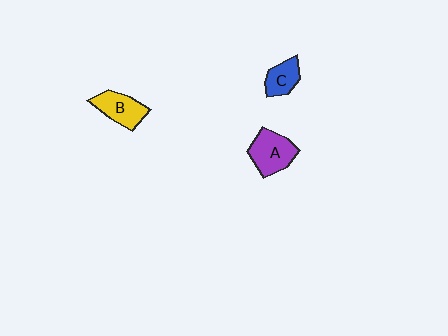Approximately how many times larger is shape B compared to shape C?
Approximately 1.4 times.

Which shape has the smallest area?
Shape C (blue).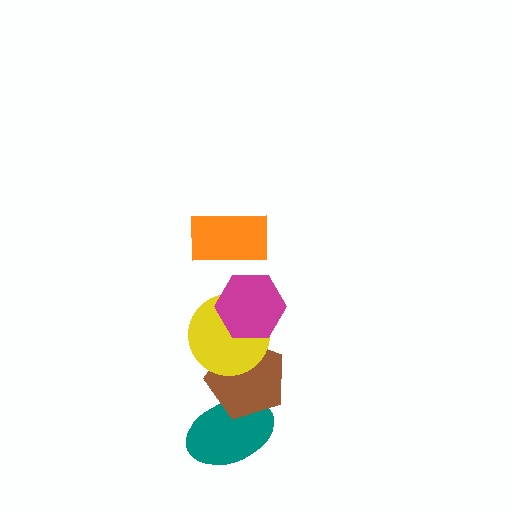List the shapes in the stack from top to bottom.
From top to bottom: the orange rectangle, the magenta hexagon, the yellow circle, the brown pentagon, the teal ellipse.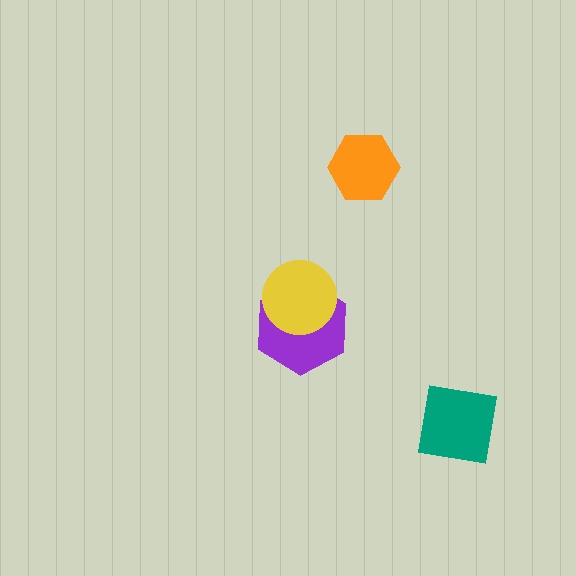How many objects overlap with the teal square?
0 objects overlap with the teal square.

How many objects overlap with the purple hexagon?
1 object overlaps with the purple hexagon.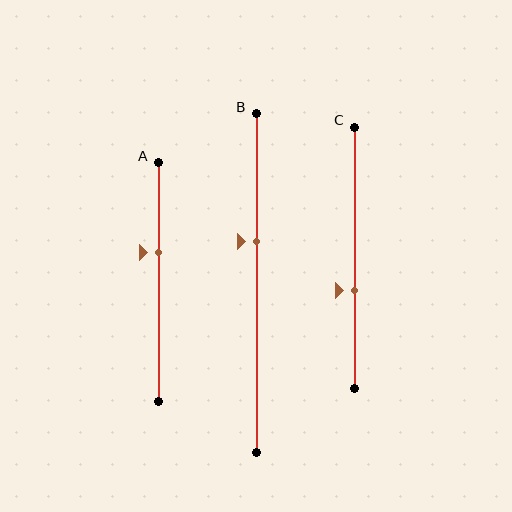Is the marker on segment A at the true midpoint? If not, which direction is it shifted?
No, the marker on segment A is shifted upward by about 13% of the segment length.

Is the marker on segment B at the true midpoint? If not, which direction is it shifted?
No, the marker on segment B is shifted upward by about 12% of the segment length.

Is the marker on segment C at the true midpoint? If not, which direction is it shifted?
No, the marker on segment C is shifted downward by about 13% of the segment length.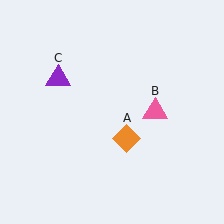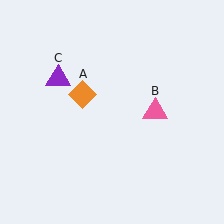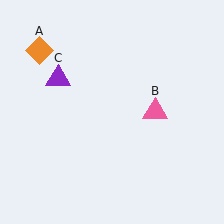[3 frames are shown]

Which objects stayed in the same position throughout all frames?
Pink triangle (object B) and purple triangle (object C) remained stationary.